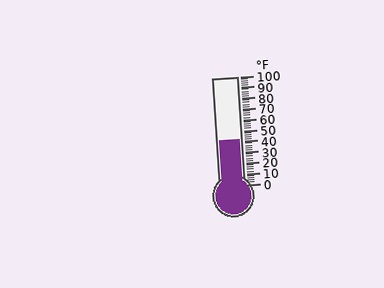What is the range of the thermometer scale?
The thermometer scale ranges from 0°F to 100°F.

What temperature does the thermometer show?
The thermometer shows approximately 42°F.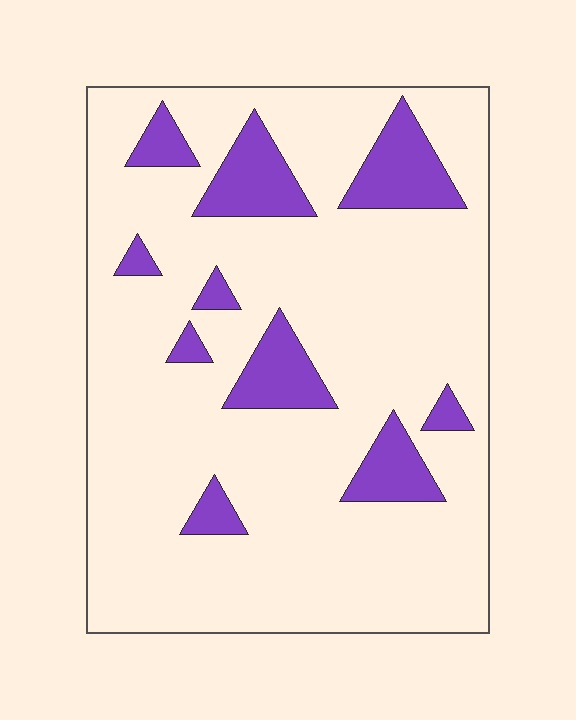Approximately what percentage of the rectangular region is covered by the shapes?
Approximately 15%.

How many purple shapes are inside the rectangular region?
10.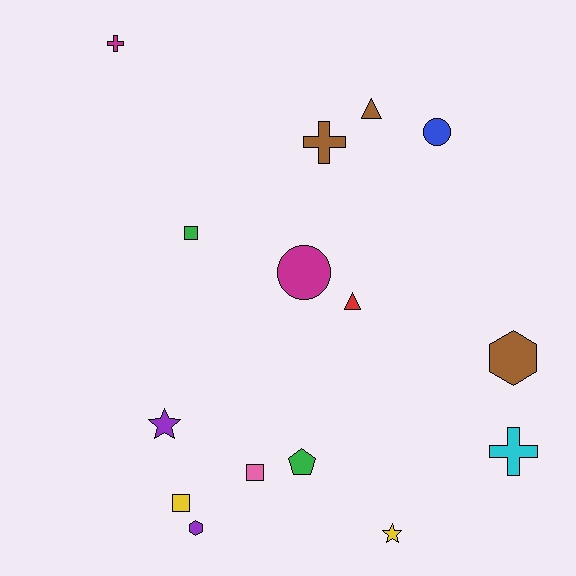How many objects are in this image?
There are 15 objects.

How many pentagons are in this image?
There is 1 pentagon.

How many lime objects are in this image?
There are no lime objects.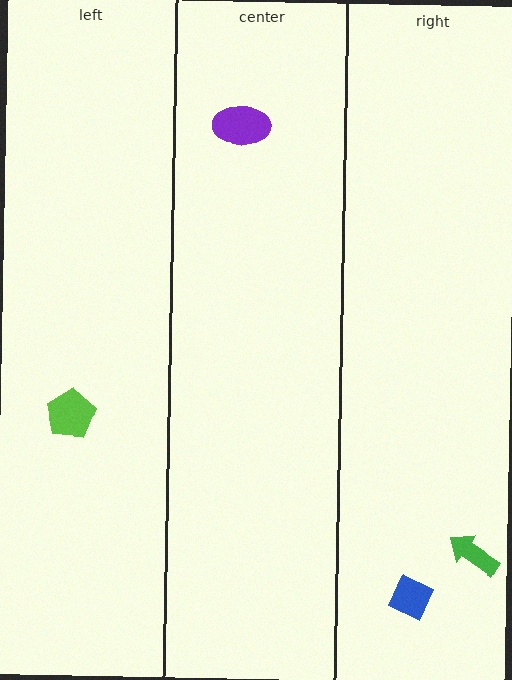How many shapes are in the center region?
1.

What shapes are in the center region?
The purple ellipse.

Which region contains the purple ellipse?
The center region.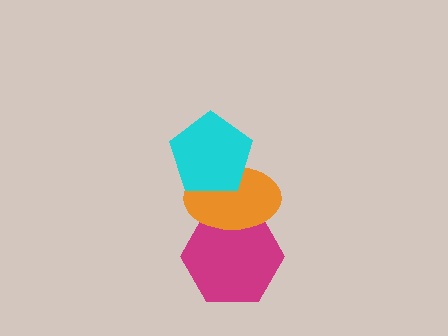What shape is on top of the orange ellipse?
The cyan pentagon is on top of the orange ellipse.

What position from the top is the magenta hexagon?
The magenta hexagon is 3rd from the top.